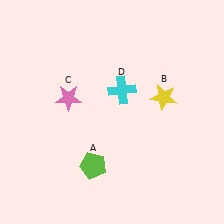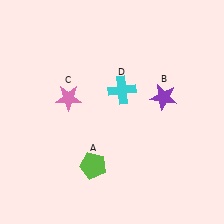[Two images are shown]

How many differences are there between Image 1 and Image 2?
There is 1 difference between the two images.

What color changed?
The star (B) changed from yellow in Image 1 to purple in Image 2.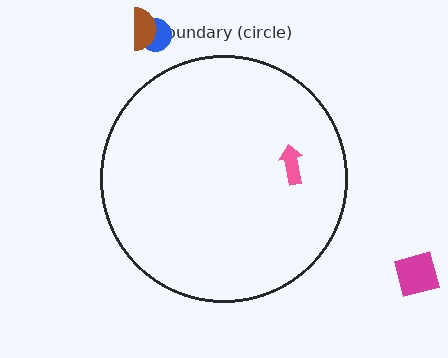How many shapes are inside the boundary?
1 inside, 3 outside.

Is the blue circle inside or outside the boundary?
Outside.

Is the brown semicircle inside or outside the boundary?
Outside.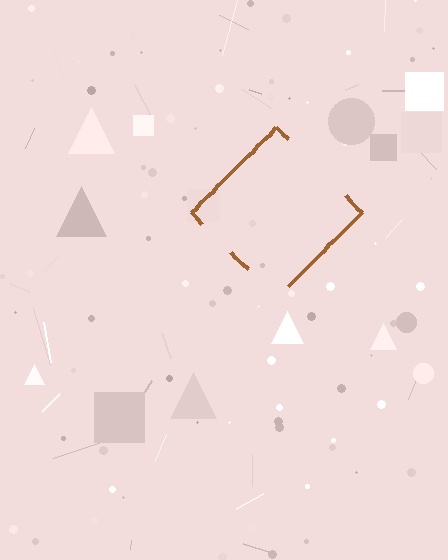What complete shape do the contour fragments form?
The contour fragments form a diamond.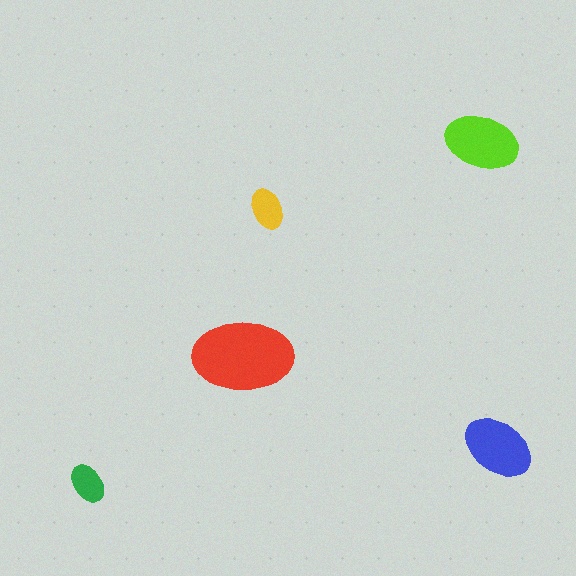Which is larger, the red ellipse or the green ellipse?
The red one.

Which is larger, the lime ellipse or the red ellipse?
The red one.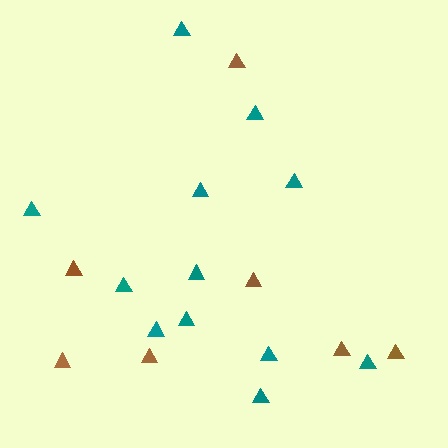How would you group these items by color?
There are 2 groups: one group of teal triangles (12) and one group of brown triangles (7).